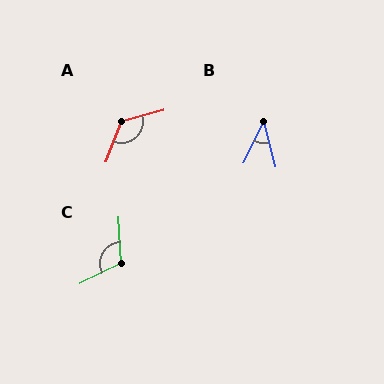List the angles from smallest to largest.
B (41°), C (114°), A (126°).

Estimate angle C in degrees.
Approximately 114 degrees.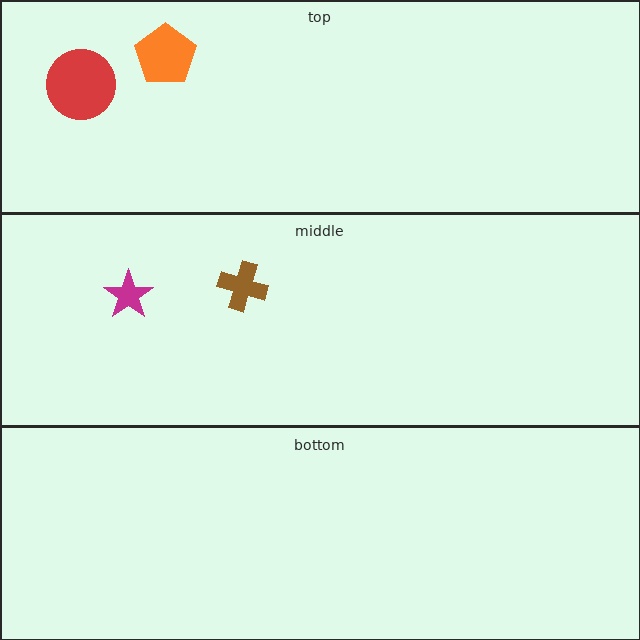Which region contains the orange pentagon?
The top region.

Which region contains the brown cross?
The middle region.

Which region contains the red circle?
The top region.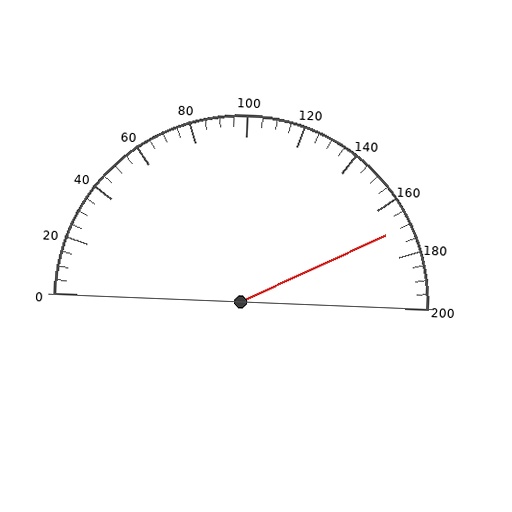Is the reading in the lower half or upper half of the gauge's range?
The reading is in the upper half of the range (0 to 200).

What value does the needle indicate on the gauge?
The needle indicates approximately 170.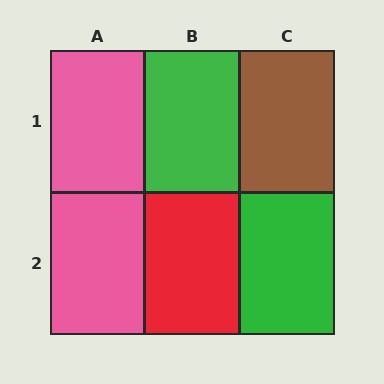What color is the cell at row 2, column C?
Green.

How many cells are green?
2 cells are green.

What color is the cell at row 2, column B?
Red.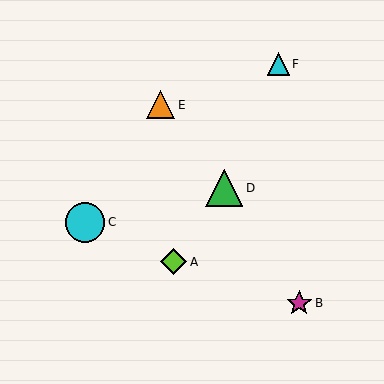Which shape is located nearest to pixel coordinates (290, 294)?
The magenta star (labeled B) at (299, 303) is nearest to that location.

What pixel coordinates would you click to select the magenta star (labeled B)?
Click at (299, 303) to select the magenta star B.